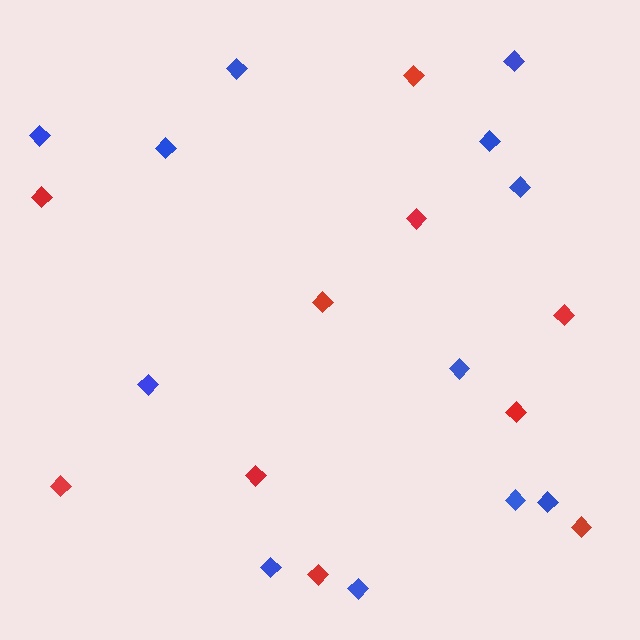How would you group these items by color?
There are 2 groups: one group of red diamonds (10) and one group of blue diamonds (12).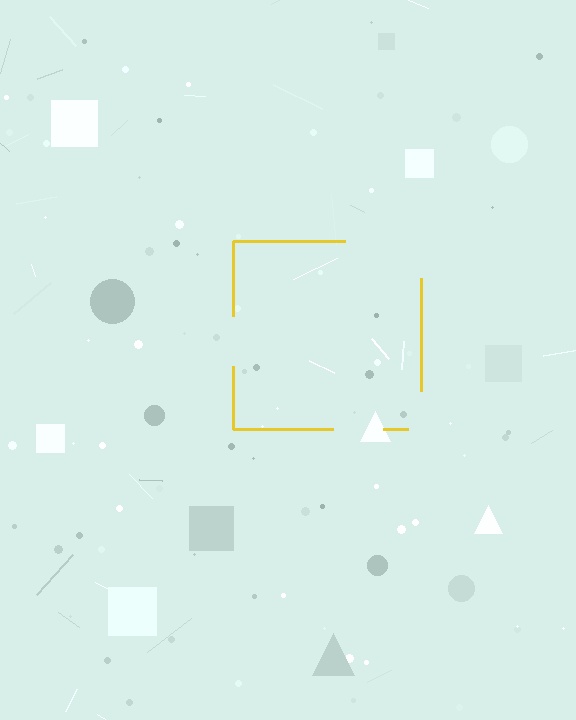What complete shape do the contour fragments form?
The contour fragments form a square.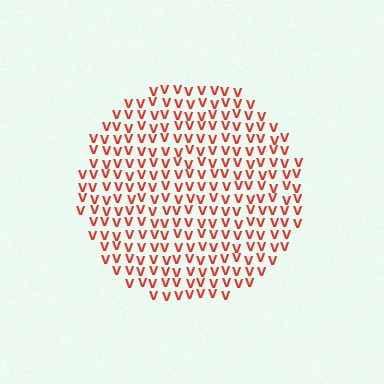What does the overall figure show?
The overall figure shows a circle.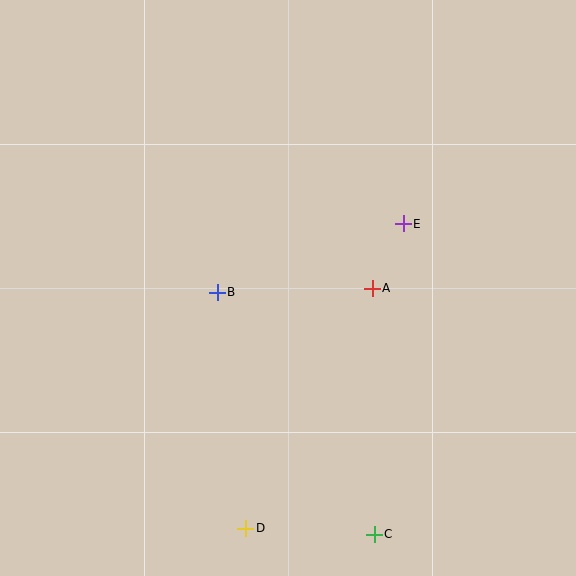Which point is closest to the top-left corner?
Point B is closest to the top-left corner.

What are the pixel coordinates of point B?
Point B is at (217, 292).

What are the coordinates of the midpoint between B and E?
The midpoint between B and E is at (310, 258).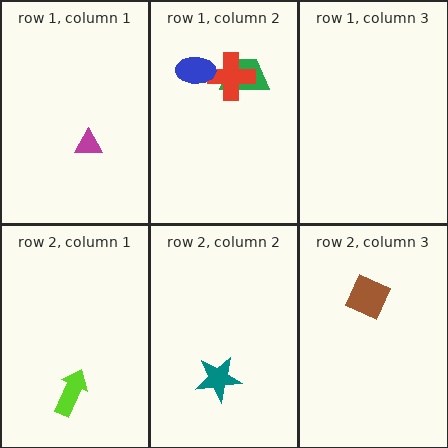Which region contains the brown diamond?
The row 2, column 3 region.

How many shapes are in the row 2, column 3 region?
1.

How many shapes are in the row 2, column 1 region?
1.